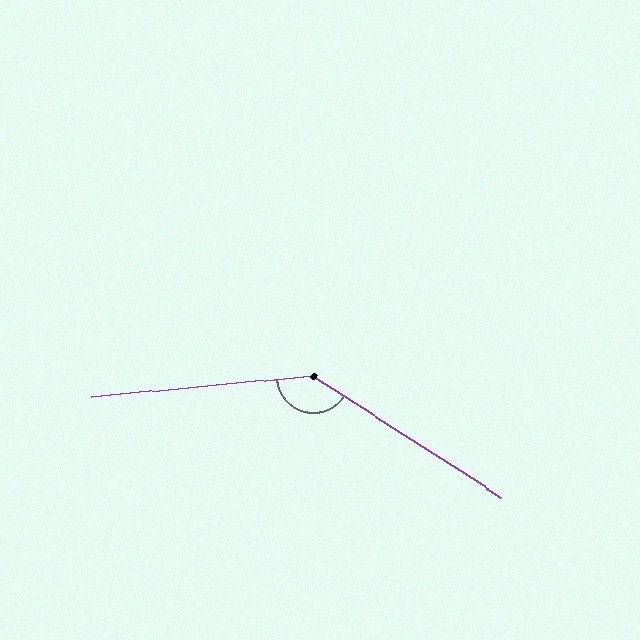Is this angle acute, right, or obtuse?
It is obtuse.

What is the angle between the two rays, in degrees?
Approximately 142 degrees.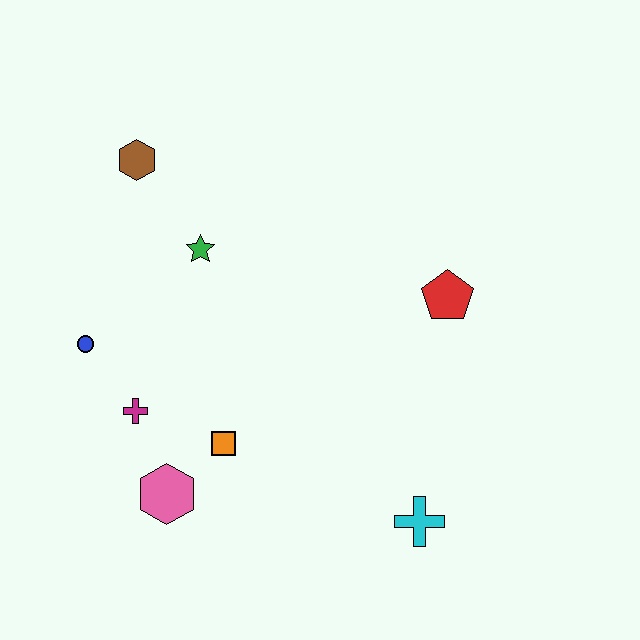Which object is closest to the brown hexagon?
The green star is closest to the brown hexagon.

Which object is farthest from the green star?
The cyan cross is farthest from the green star.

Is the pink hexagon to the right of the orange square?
No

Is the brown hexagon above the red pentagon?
Yes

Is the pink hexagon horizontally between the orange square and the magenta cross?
Yes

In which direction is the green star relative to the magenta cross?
The green star is above the magenta cross.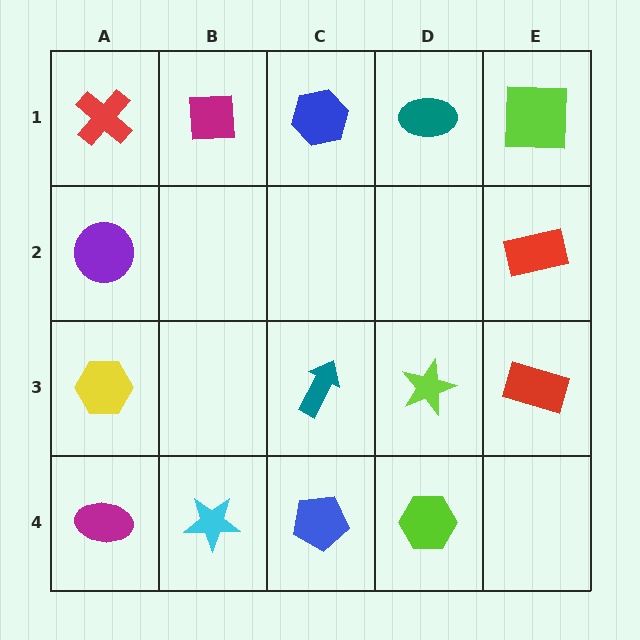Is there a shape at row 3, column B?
No, that cell is empty.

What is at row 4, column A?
A magenta ellipse.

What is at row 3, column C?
A teal arrow.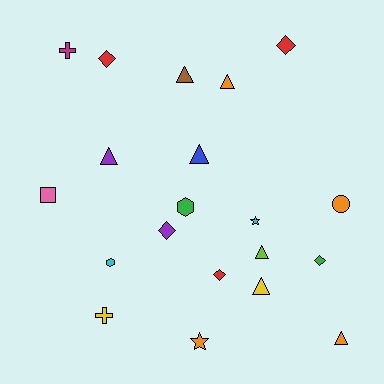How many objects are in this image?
There are 20 objects.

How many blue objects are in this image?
There is 1 blue object.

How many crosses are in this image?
There are 2 crosses.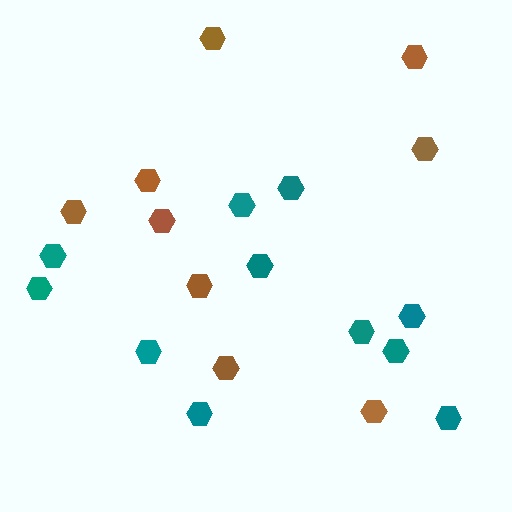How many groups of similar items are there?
There are 2 groups: one group of teal hexagons (11) and one group of brown hexagons (9).